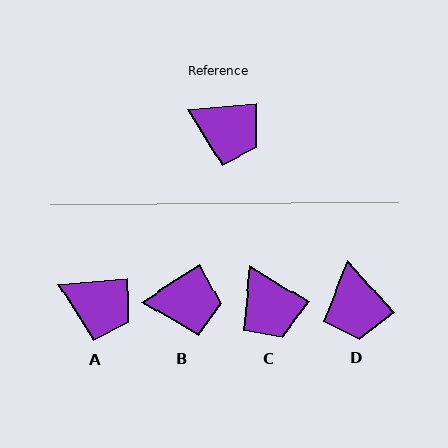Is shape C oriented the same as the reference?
No, it is off by about 37 degrees.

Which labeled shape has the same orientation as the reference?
A.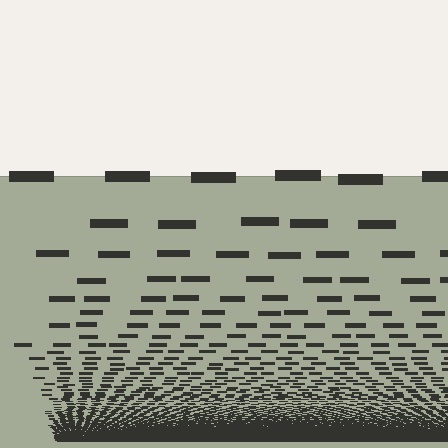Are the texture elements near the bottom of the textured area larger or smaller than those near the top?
Smaller. The gradient is inverted — elements near the bottom are smaller and denser.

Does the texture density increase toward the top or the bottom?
Density increases toward the bottom.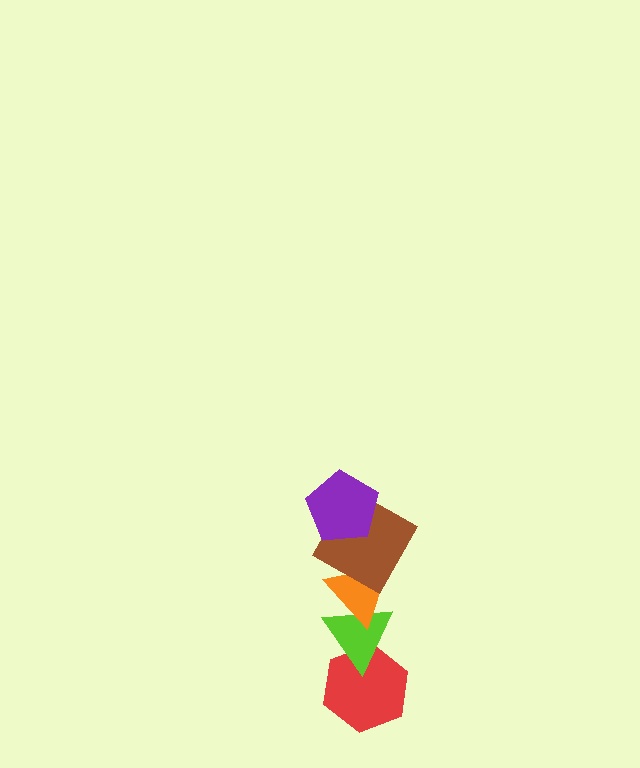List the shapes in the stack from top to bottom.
From top to bottom: the purple pentagon, the brown square, the orange triangle, the lime triangle, the red hexagon.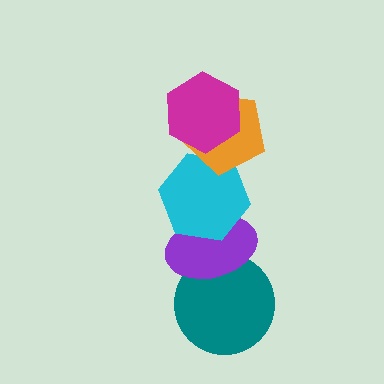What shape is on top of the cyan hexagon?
The orange pentagon is on top of the cyan hexagon.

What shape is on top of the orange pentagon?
The magenta hexagon is on top of the orange pentagon.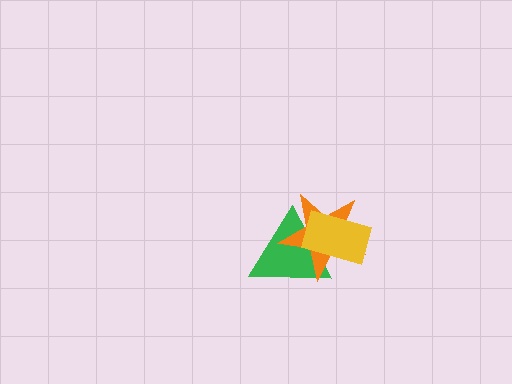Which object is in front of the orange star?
The yellow rectangle is in front of the orange star.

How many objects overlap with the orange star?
2 objects overlap with the orange star.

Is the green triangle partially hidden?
Yes, it is partially covered by another shape.